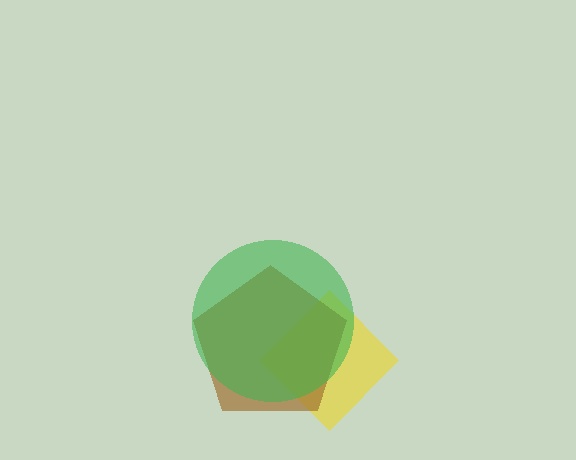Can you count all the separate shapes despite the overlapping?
Yes, there are 3 separate shapes.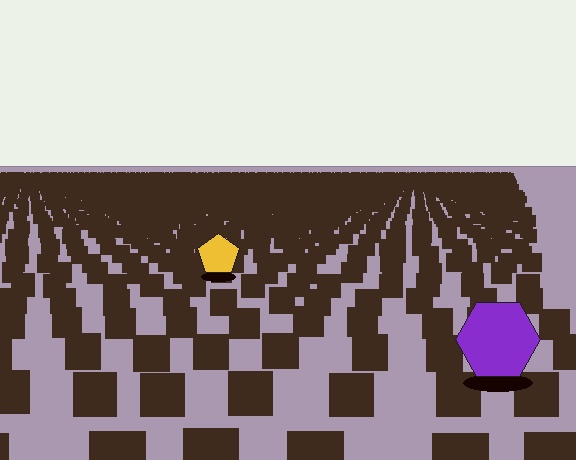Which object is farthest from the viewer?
The yellow pentagon is farthest from the viewer. It appears smaller and the ground texture around it is denser.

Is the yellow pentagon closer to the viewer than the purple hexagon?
No. The purple hexagon is closer — you can tell from the texture gradient: the ground texture is coarser near it.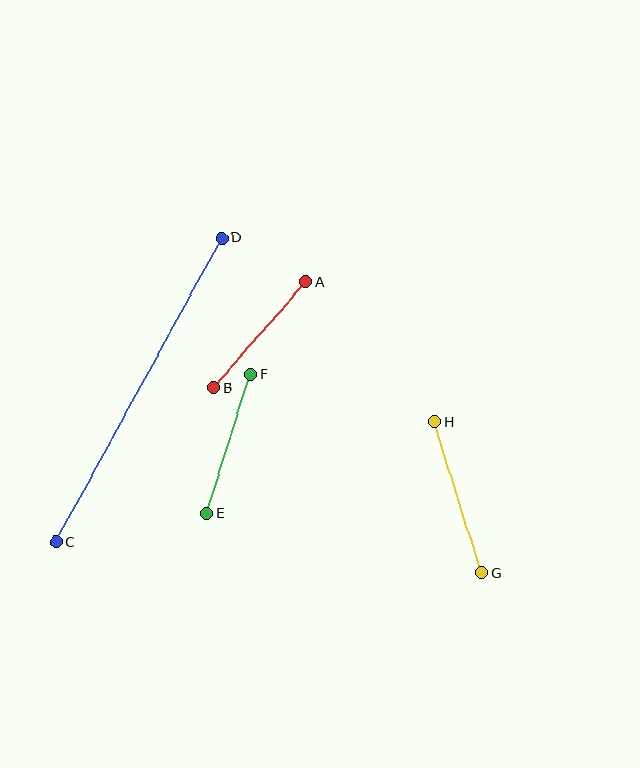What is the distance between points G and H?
The distance is approximately 159 pixels.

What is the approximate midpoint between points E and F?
The midpoint is at approximately (229, 444) pixels.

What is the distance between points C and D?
The distance is approximately 347 pixels.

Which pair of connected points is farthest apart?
Points C and D are farthest apart.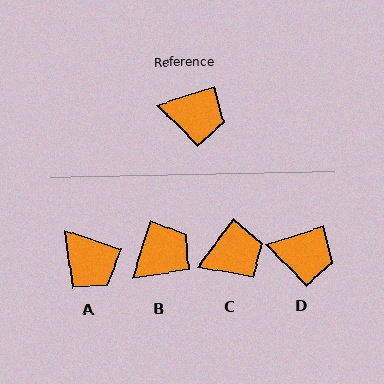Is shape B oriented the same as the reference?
No, it is off by about 54 degrees.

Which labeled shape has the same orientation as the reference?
D.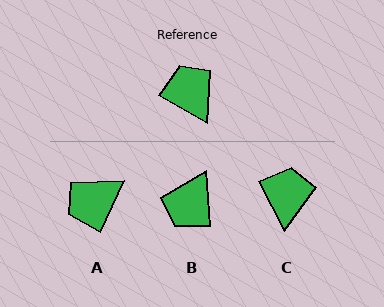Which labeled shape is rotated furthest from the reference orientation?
B, about 123 degrees away.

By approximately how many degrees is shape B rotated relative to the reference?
Approximately 123 degrees counter-clockwise.